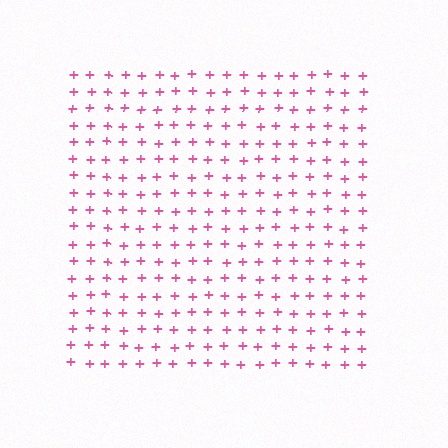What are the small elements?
The small elements are plus signs.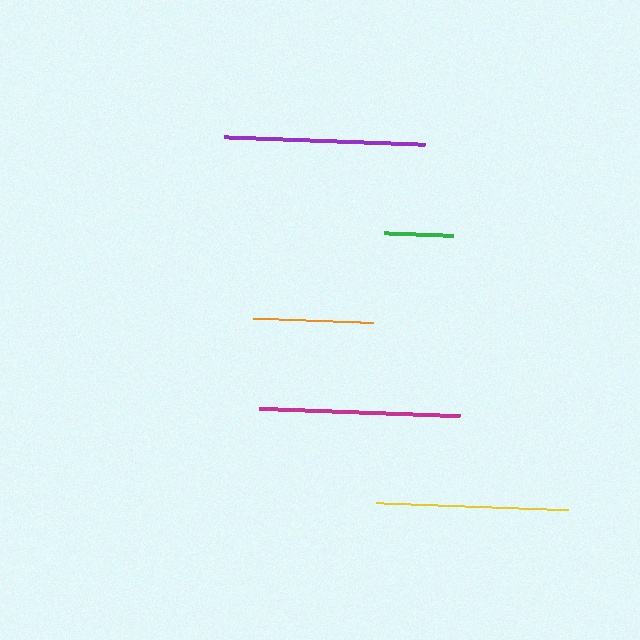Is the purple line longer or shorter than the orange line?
The purple line is longer than the orange line.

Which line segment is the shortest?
The green line is the shortest at approximately 69 pixels.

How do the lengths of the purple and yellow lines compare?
The purple and yellow lines are approximately the same length.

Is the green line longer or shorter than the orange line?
The orange line is longer than the green line.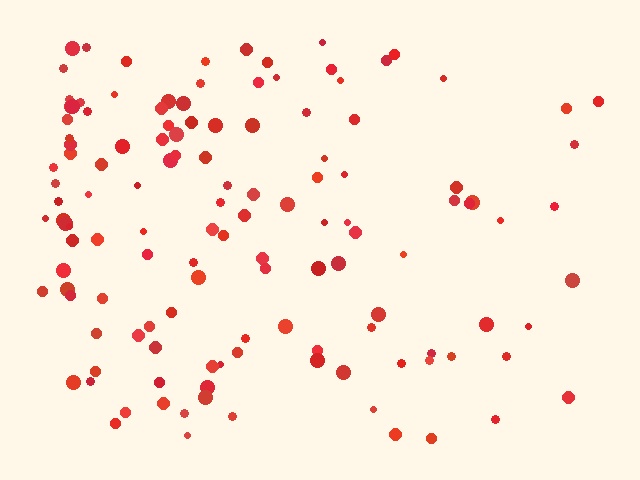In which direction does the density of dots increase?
From right to left, with the left side densest.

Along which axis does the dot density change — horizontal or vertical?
Horizontal.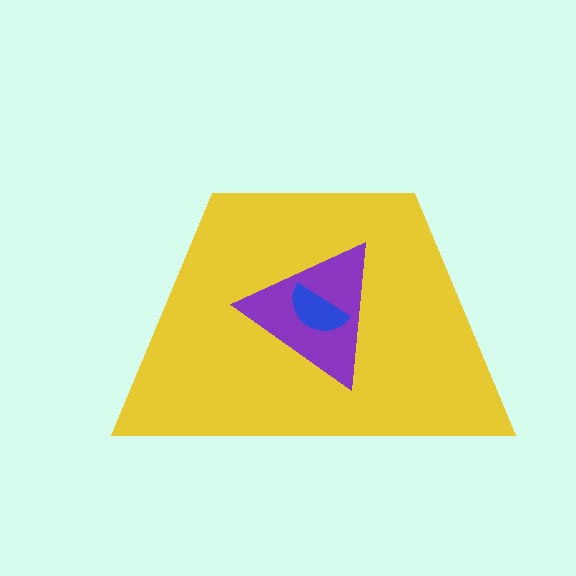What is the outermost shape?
The yellow trapezoid.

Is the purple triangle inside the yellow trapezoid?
Yes.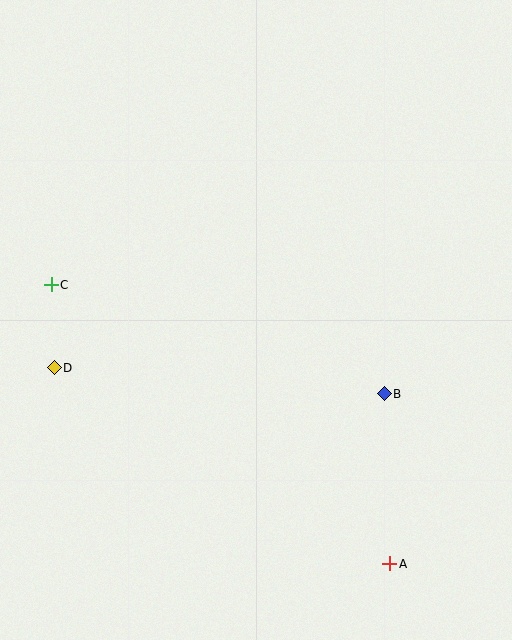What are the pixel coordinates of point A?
Point A is at (390, 564).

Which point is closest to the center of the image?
Point B at (384, 394) is closest to the center.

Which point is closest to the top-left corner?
Point C is closest to the top-left corner.